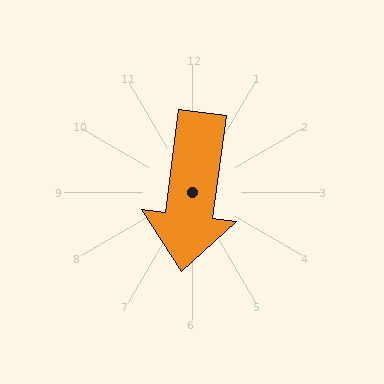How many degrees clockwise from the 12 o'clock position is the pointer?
Approximately 187 degrees.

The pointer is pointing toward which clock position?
Roughly 6 o'clock.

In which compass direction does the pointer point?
South.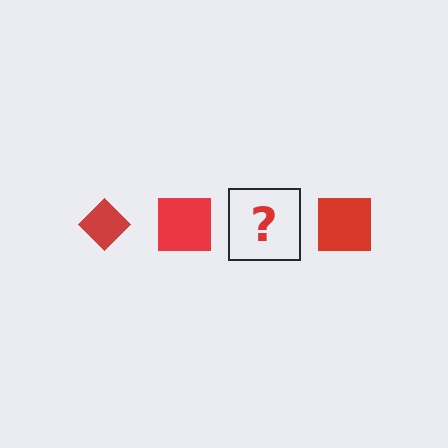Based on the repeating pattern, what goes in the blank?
The blank should be a red diamond.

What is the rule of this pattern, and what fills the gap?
The rule is that the pattern cycles through diamond, square shapes in red. The gap should be filled with a red diamond.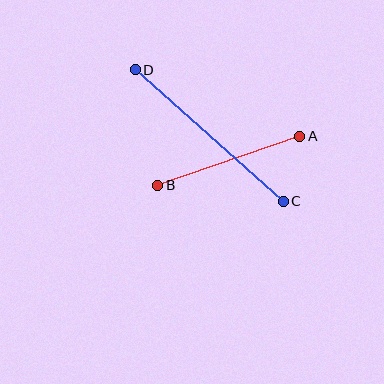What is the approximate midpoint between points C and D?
The midpoint is at approximately (209, 135) pixels.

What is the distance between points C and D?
The distance is approximately 198 pixels.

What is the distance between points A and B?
The distance is approximately 150 pixels.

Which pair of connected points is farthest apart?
Points C and D are farthest apart.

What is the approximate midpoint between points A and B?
The midpoint is at approximately (229, 161) pixels.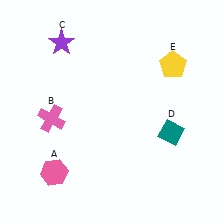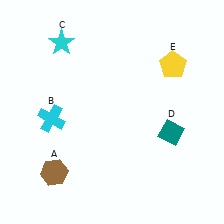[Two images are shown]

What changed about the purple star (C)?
In Image 1, C is purple. In Image 2, it changed to cyan.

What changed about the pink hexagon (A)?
In Image 1, A is pink. In Image 2, it changed to brown.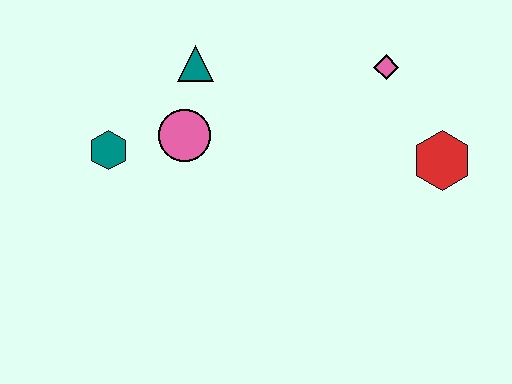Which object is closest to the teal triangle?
The pink circle is closest to the teal triangle.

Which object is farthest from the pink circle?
The red hexagon is farthest from the pink circle.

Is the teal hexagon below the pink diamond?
Yes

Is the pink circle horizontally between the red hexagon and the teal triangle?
No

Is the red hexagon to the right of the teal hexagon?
Yes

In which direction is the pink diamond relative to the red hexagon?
The pink diamond is above the red hexagon.